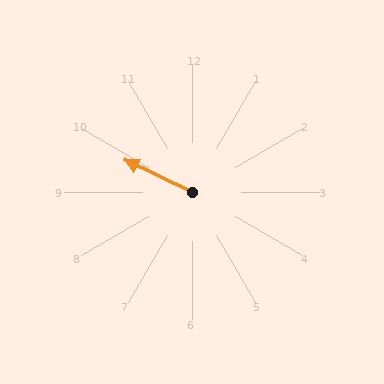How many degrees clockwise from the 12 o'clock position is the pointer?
Approximately 296 degrees.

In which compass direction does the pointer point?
Northwest.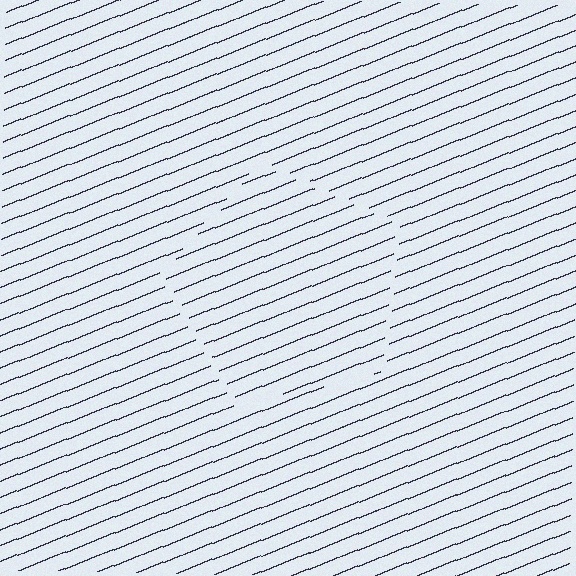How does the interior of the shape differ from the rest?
The interior of the shape contains the same grating, shifted by half a period — the contour is defined by the phase discontinuity where line-ends from the inner and outer gratings abut.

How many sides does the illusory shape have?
5 sides — the line-ends trace a pentagon.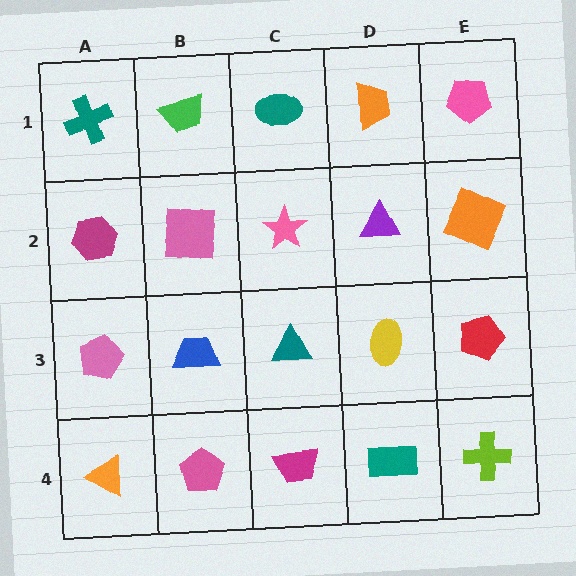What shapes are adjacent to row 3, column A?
A magenta hexagon (row 2, column A), an orange triangle (row 4, column A), a blue trapezoid (row 3, column B).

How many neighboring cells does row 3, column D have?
4.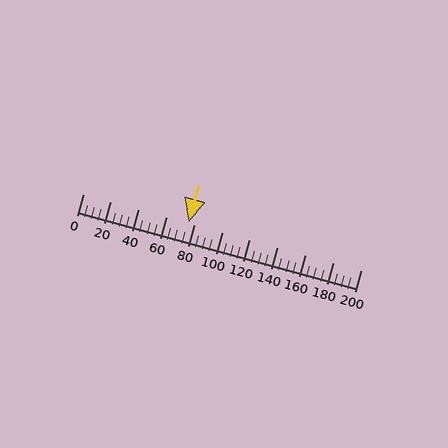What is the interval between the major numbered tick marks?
The major tick marks are spaced 20 units apart.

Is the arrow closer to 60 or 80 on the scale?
The arrow is closer to 80.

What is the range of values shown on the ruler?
The ruler shows values from 0 to 200.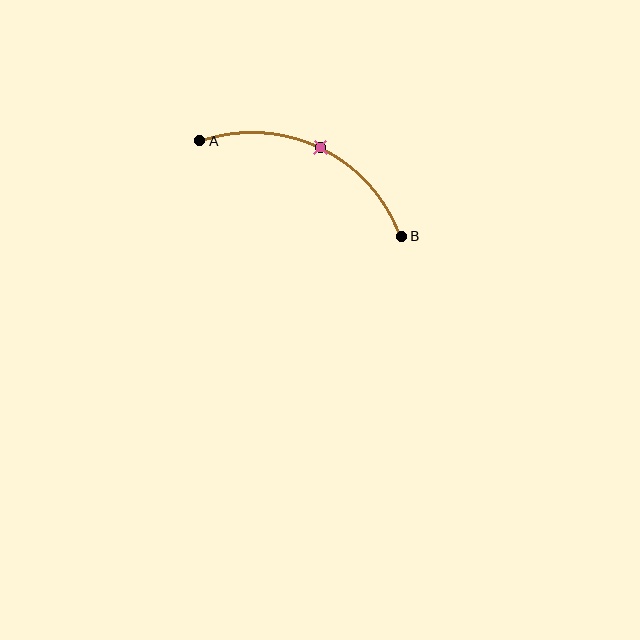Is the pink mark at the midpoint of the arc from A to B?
Yes. The pink mark lies on the arc at equal arc-length from both A and B — it is the arc midpoint.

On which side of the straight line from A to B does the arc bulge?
The arc bulges above the straight line connecting A and B.